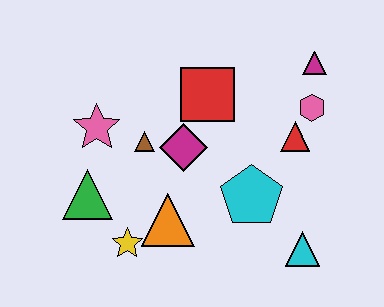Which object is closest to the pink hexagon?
The red triangle is closest to the pink hexagon.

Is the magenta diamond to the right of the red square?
No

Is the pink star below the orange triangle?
No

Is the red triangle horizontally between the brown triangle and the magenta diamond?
No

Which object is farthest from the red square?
The cyan triangle is farthest from the red square.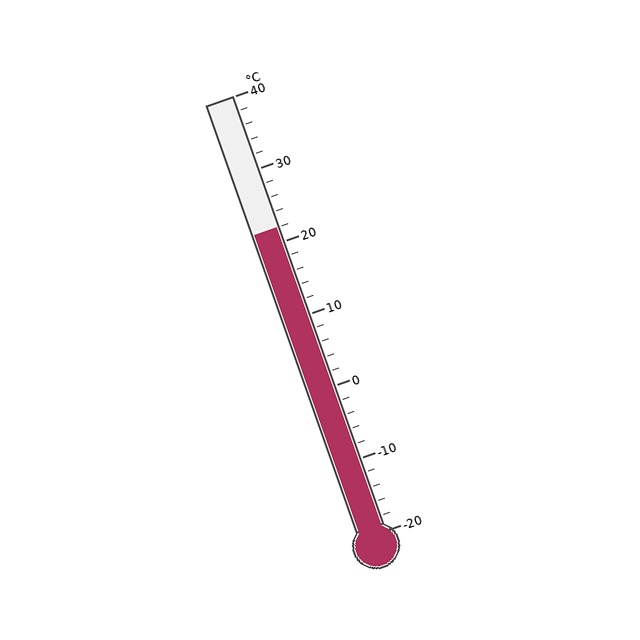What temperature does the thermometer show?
The thermometer shows approximately 22°C.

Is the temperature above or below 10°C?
The temperature is above 10°C.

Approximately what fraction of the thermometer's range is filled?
The thermometer is filled to approximately 70% of its range.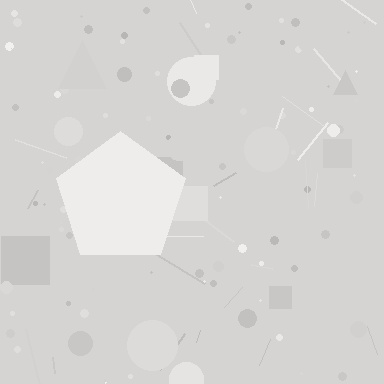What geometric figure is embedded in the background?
A pentagon is embedded in the background.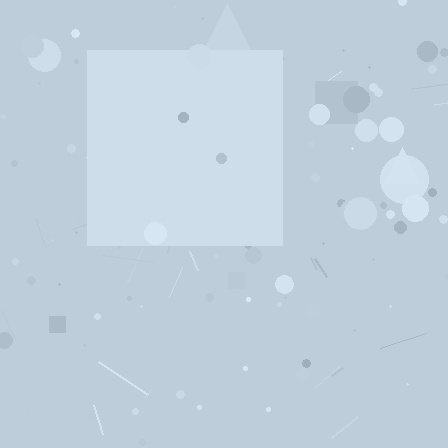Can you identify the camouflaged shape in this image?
The camouflaged shape is a square.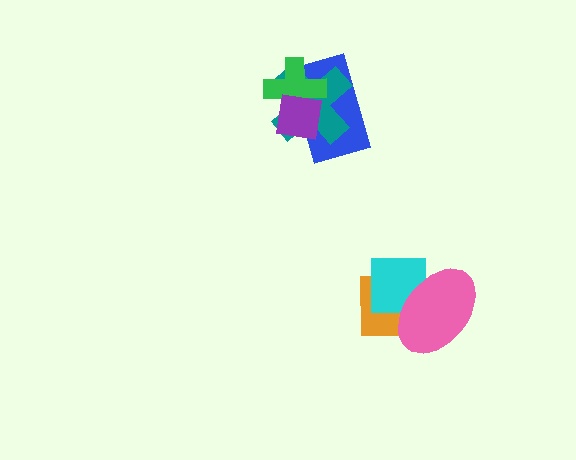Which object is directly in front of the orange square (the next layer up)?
The cyan square is directly in front of the orange square.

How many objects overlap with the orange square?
2 objects overlap with the orange square.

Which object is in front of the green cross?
The purple square is in front of the green cross.